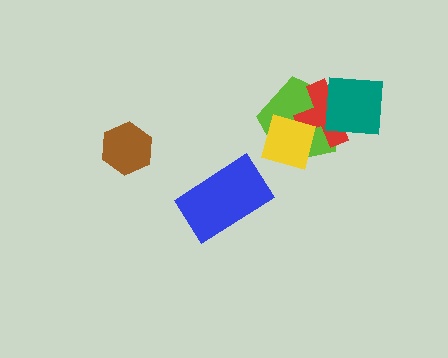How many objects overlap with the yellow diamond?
2 objects overlap with the yellow diamond.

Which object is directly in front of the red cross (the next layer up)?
The yellow diamond is directly in front of the red cross.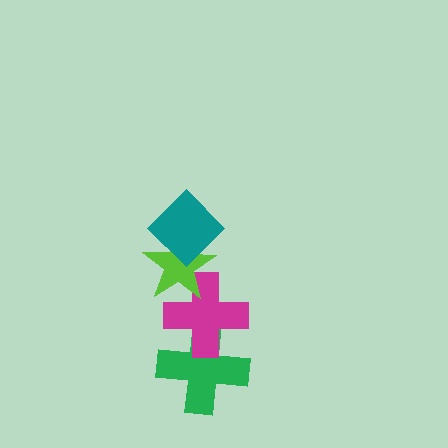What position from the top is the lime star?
The lime star is 2nd from the top.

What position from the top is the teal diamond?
The teal diamond is 1st from the top.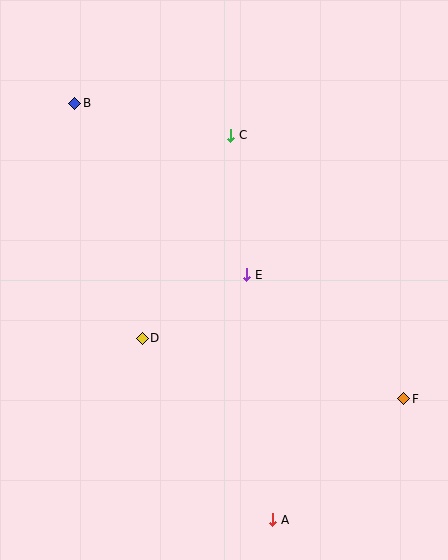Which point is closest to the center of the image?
Point E at (247, 275) is closest to the center.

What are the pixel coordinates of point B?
Point B is at (75, 103).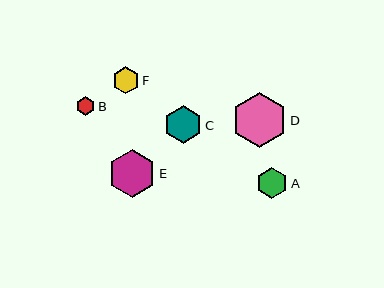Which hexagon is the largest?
Hexagon D is the largest with a size of approximately 55 pixels.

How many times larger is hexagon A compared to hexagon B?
Hexagon A is approximately 1.7 times the size of hexagon B.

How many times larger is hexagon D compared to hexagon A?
Hexagon D is approximately 1.8 times the size of hexagon A.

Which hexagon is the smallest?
Hexagon B is the smallest with a size of approximately 19 pixels.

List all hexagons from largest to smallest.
From largest to smallest: D, E, C, A, F, B.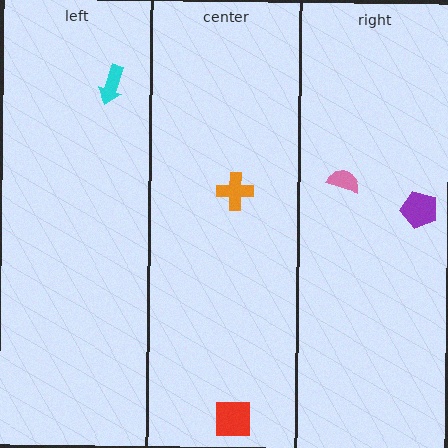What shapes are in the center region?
The orange cross, the red square.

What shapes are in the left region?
The cyan arrow.